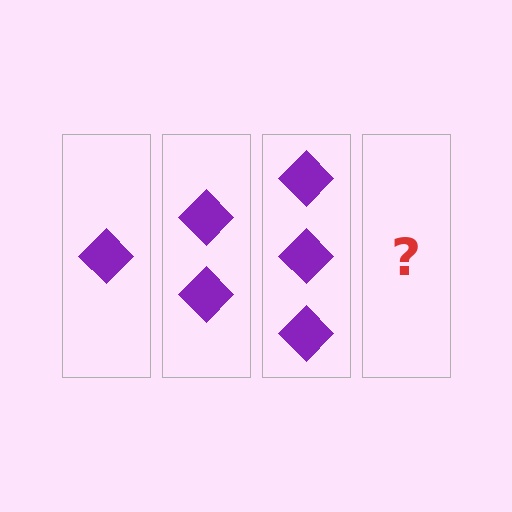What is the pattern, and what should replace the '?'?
The pattern is that each step adds one more diamond. The '?' should be 4 diamonds.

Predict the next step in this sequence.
The next step is 4 diamonds.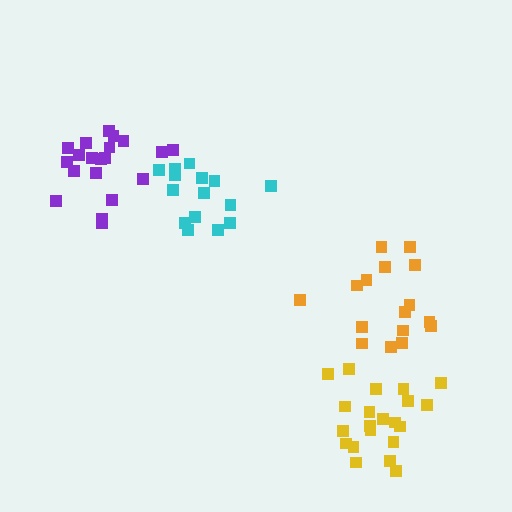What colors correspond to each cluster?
The clusters are colored: purple, cyan, orange, yellow.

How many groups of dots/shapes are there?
There are 4 groups.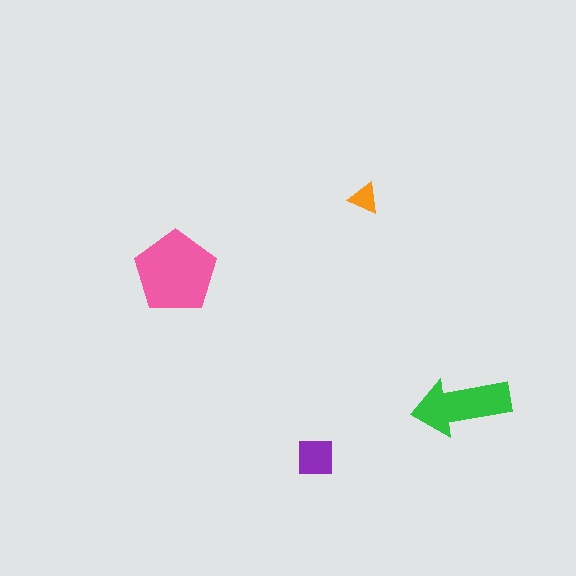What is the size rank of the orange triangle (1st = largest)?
4th.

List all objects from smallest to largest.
The orange triangle, the purple square, the green arrow, the pink pentagon.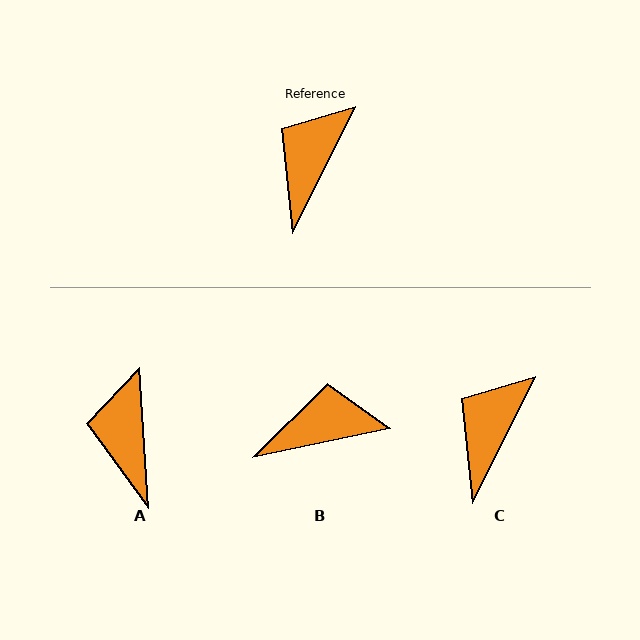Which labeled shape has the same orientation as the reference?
C.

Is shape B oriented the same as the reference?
No, it is off by about 52 degrees.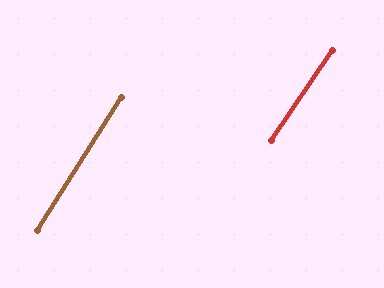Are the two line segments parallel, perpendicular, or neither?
Parallel — their directions differ by only 1.8°.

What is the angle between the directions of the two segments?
Approximately 2 degrees.